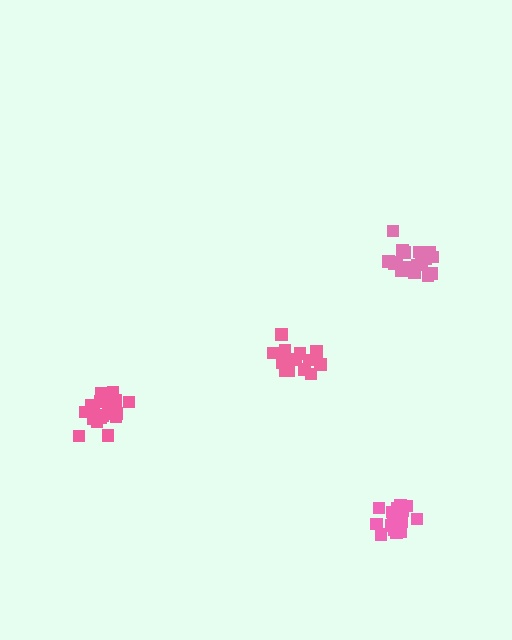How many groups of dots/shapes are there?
There are 4 groups.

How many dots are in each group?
Group 1: 16 dots, Group 2: 21 dots, Group 3: 17 dots, Group 4: 19 dots (73 total).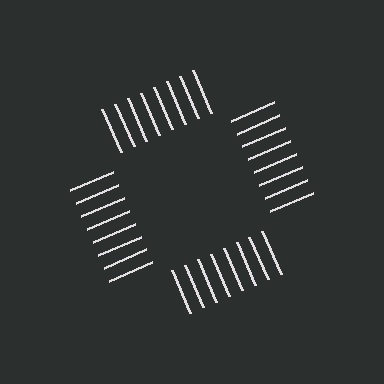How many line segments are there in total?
32 — 8 along each of the 4 edges.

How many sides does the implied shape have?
4 sides — the line-ends trace a square.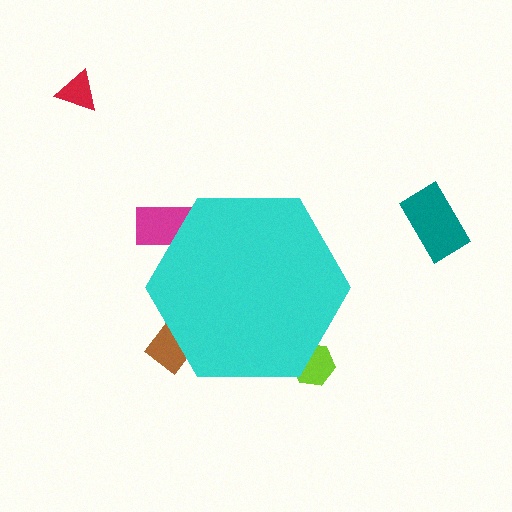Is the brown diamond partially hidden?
Yes, the brown diamond is partially hidden behind the cyan hexagon.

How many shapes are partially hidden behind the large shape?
3 shapes are partially hidden.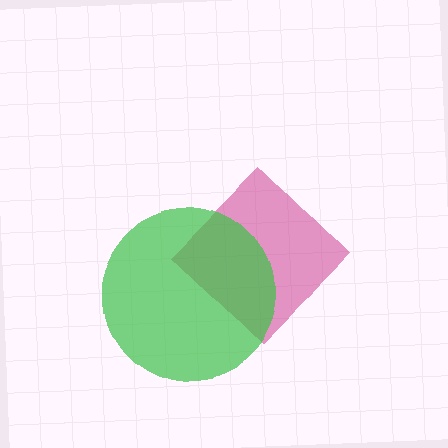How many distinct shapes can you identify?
There are 2 distinct shapes: a magenta diamond, a green circle.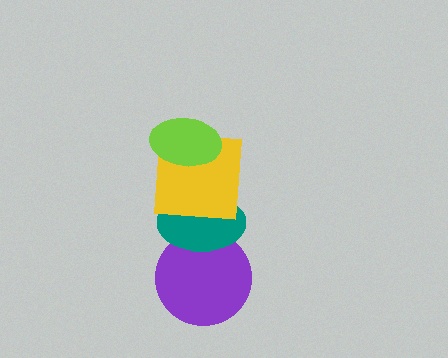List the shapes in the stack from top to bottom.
From top to bottom: the lime ellipse, the yellow square, the teal ellipse, the purple circle.